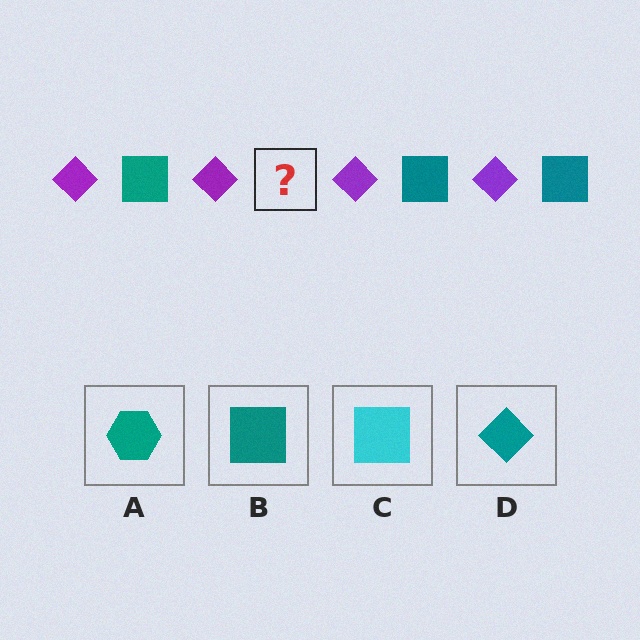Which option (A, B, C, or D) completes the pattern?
B.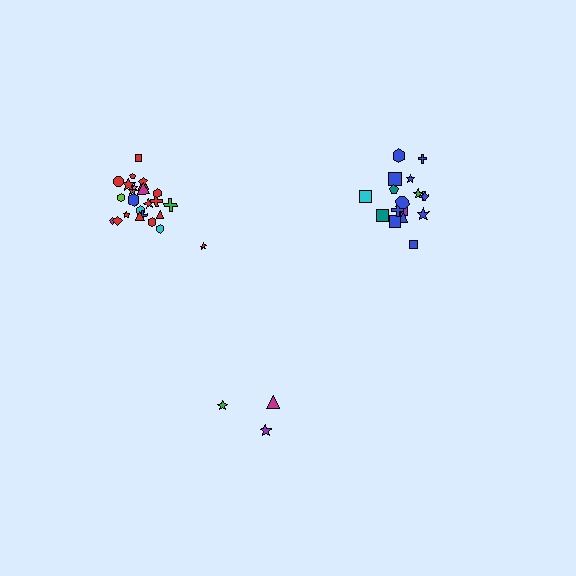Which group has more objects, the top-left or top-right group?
The top-left group.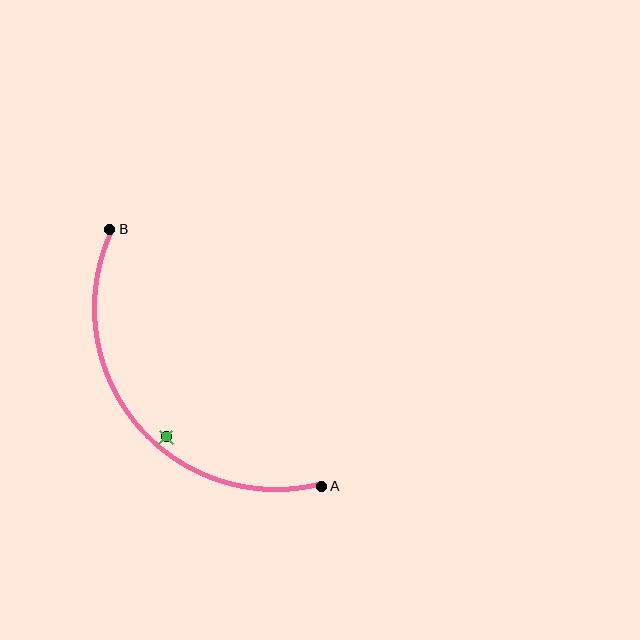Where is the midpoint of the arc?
The arc midpoint is the point on the curve farthest from the straight line joining A and B. It sits below and to the left of that line.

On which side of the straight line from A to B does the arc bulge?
The arc bulges below and to the left of the straight line connecting A and B.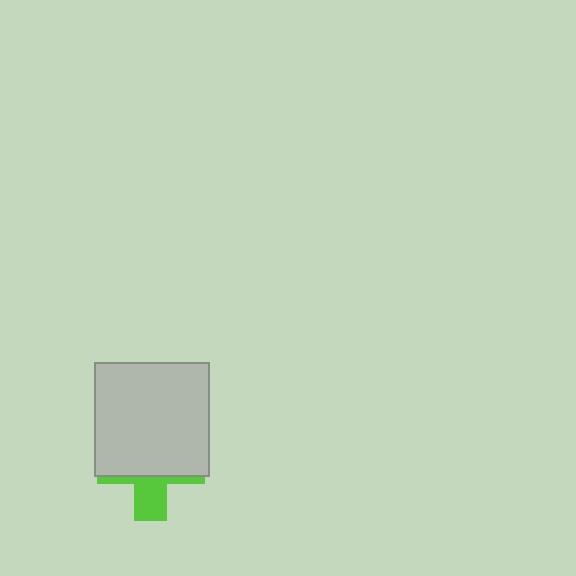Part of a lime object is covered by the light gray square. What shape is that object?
It is a cross.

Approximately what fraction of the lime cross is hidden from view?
Roughly 68% of the lime cross is hidden behind the light gray square.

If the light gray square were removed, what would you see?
You would see the complete lime cross.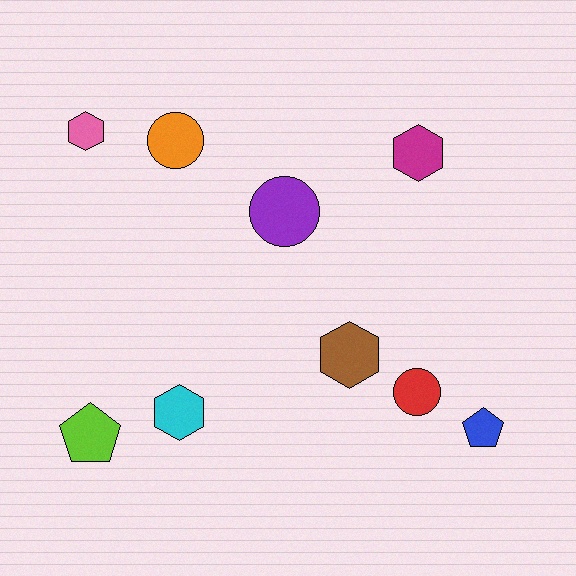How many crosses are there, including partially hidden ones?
There are no crosses.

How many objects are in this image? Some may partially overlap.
There are 9 objects.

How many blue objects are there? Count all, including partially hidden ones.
There is 1 blue object.